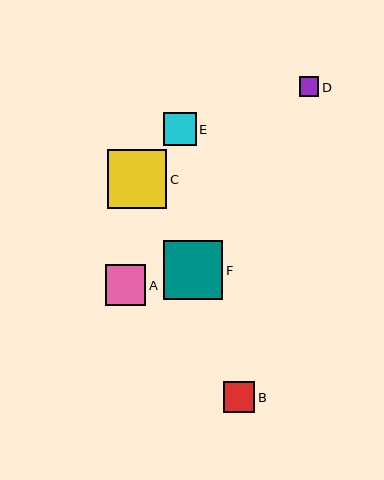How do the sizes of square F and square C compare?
Square F and square C are approximately the same size.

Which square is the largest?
Square F is the largest with a size of approximately 59 pixels.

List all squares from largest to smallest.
From largest to smallest: F, C, A, E, B, D.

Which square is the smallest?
Square D is the smallest with a size of approximately 20 pixels.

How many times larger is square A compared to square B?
Square A is approximately 1.3 times the size of square B.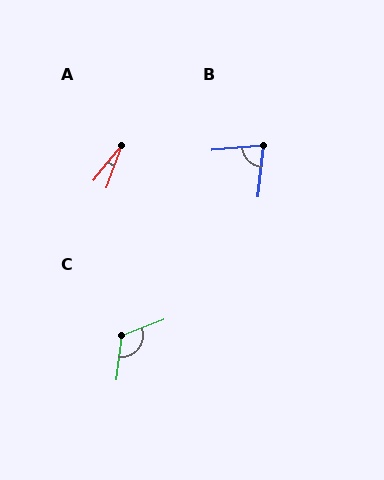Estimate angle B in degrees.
Approximately 79 degrees.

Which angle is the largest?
C, at approximately 119 degrees.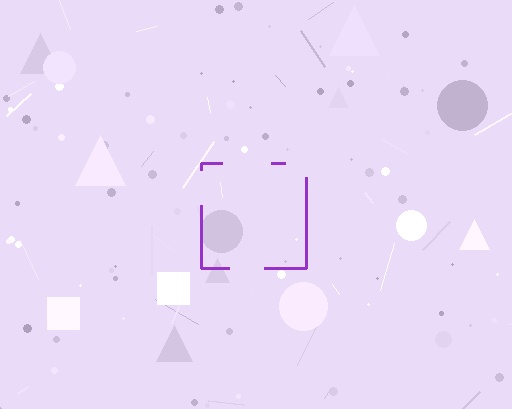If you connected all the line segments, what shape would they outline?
They would outline a square.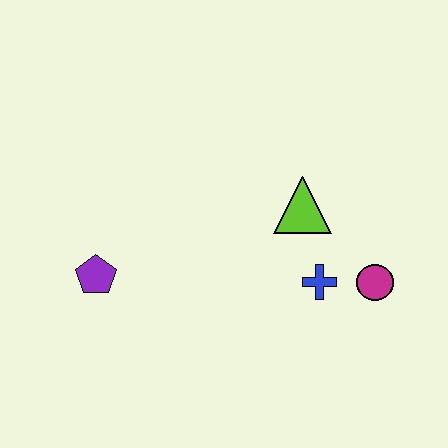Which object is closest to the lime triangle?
The blue cross is closest to the lime triangle.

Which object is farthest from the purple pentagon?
The magenta circle is farthest from the purple pentagon.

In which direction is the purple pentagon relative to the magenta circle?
The purple pentagon is to the left of the magenta circle.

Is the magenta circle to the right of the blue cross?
Yes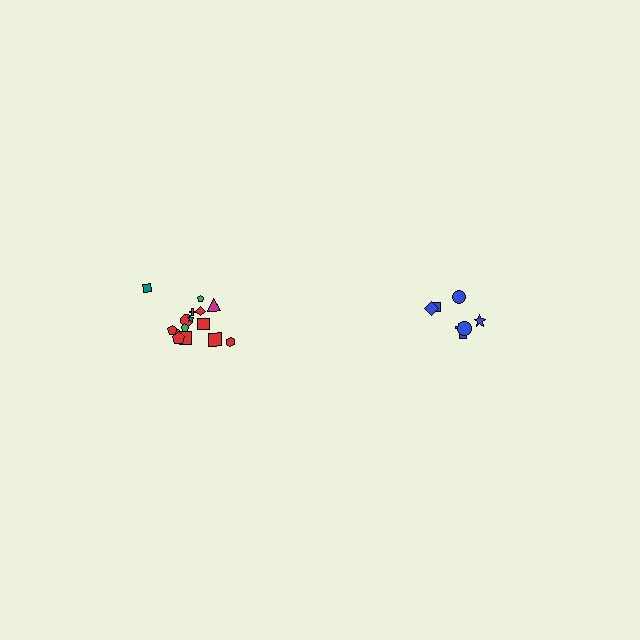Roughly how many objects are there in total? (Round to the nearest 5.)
Roughly 20 objects in total.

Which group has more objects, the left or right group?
The left group.